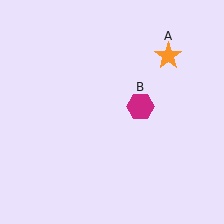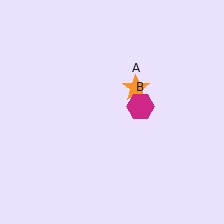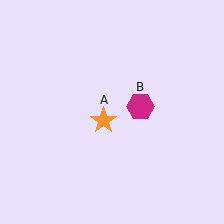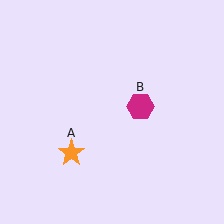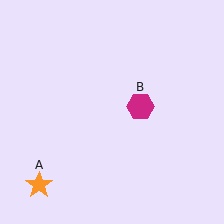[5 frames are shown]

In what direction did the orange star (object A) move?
The orange star (object A) moved down and to the left.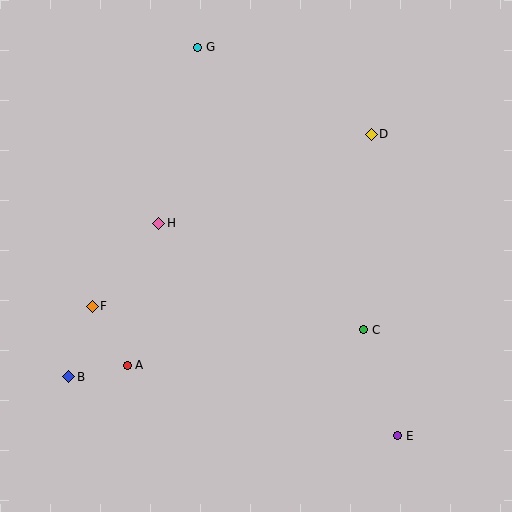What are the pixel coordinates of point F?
Point F is at (92, 306).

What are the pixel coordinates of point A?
Point A is at (127, 365).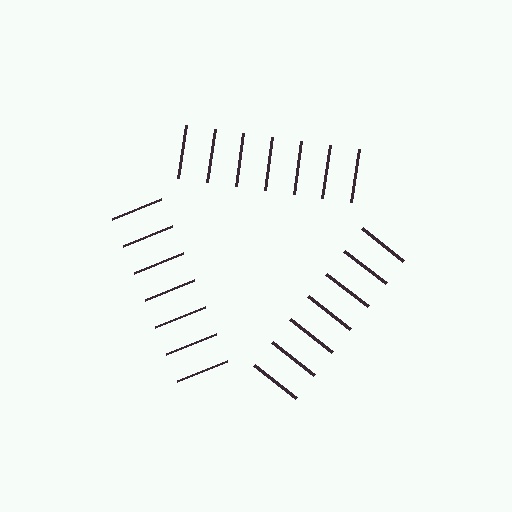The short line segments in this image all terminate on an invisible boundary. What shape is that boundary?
An illusory triangle — the line segments terminate on its edges but no continuous stroke is drawn.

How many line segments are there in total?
21 — 7 along each of the 3 edges.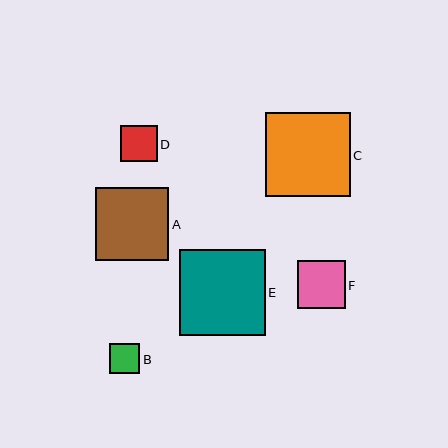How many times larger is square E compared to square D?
Square E is approximately 2.4 times the size of square D.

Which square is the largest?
Square E is the largest with a size of approximately 86 pixels.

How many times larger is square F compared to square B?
Square F is approximately 1.6 times the size of square B.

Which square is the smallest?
Square B is the smallest with a size of approximately 30 pixels.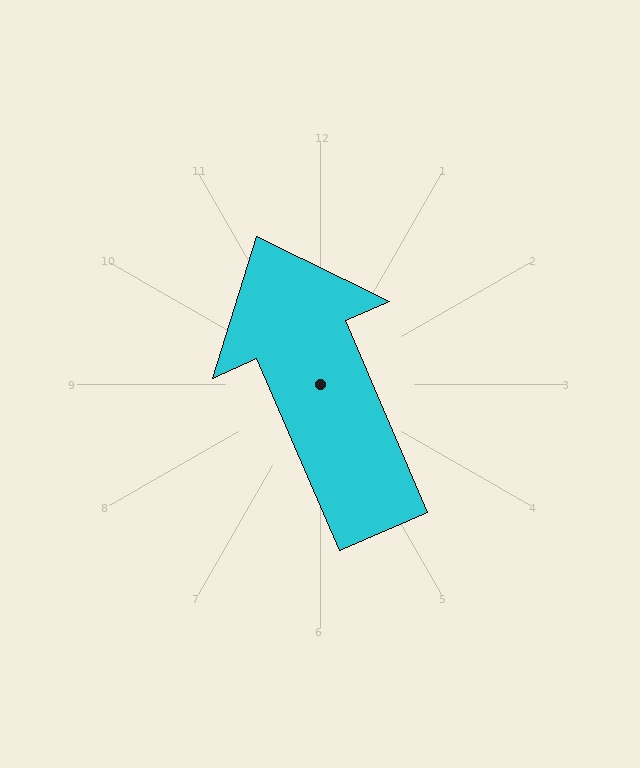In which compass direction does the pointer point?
Northwest.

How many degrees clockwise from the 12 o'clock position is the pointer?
Approximately 337 degrees.